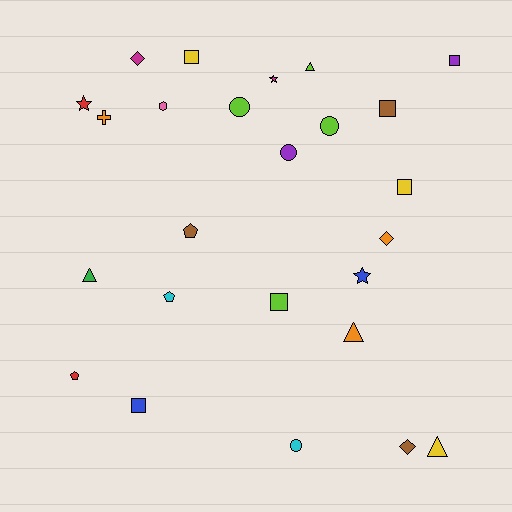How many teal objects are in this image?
There are no teal objects.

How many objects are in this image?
There are 25 objects.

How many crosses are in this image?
There is 1 cross.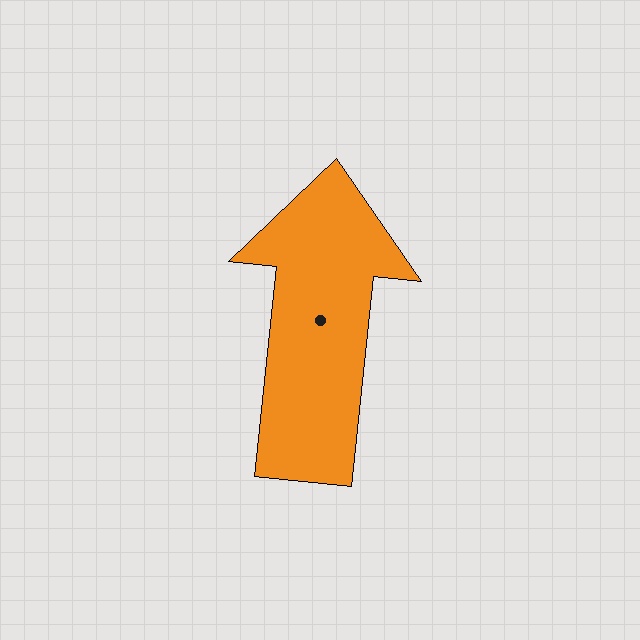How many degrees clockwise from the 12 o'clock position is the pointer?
Approximately 6 degrees.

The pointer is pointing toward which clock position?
Roughly 12 o'clock.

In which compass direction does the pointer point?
North.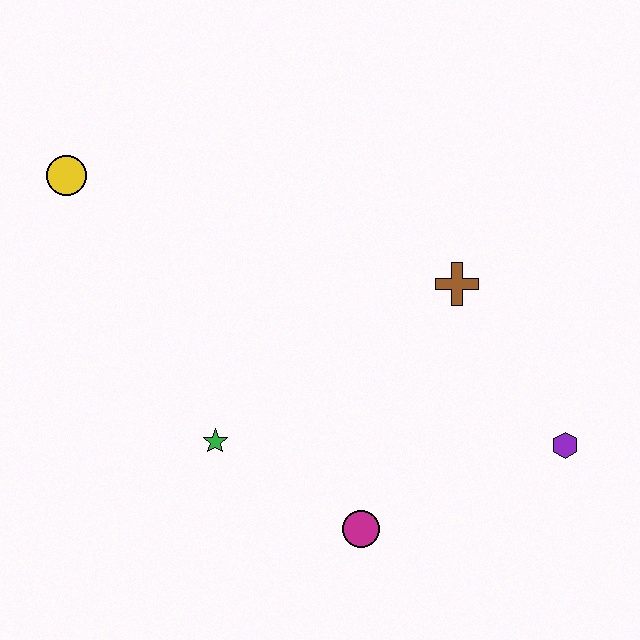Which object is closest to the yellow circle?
The green star is closest to the yellow circle.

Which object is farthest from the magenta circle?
The yellow circle is farthest from the magenta circle.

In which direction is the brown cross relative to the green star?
The brown cross is to the right of the green star.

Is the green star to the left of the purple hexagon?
Yes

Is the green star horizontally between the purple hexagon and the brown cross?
No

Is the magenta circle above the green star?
No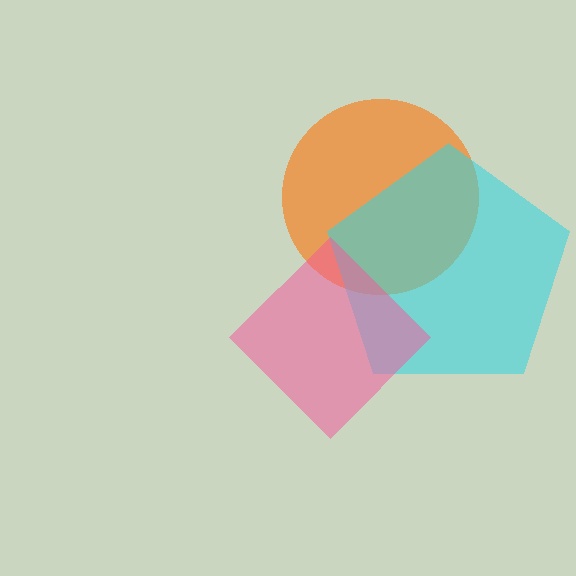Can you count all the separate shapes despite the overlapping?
Yes, there are 3 separate shapes.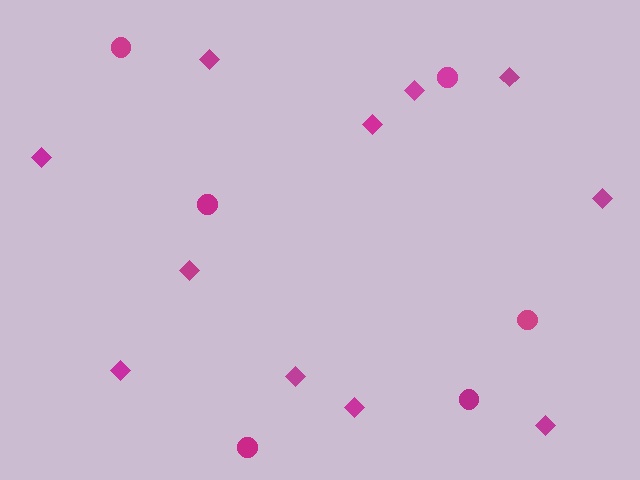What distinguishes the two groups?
There are 2 groups: one group of diamonds (11) and one group of circles (6).